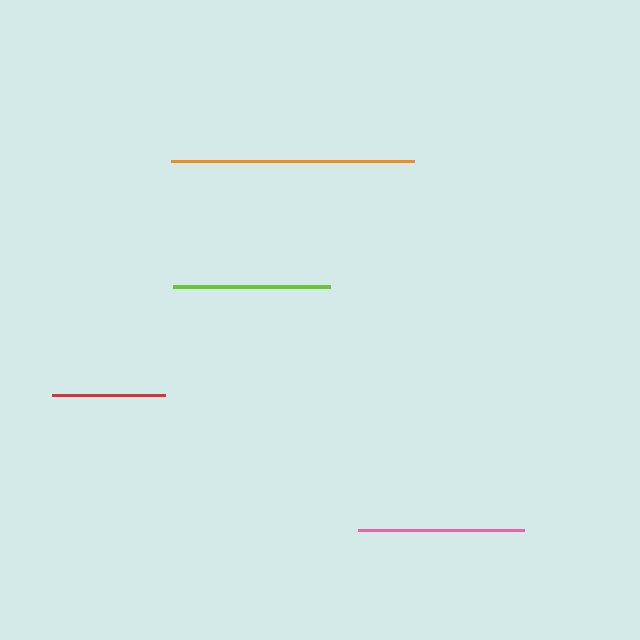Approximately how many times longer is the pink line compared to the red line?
The pink line is approximately 1.5 times the length of the red line.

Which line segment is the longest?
The orange line is the longest at approximately 243 pixels.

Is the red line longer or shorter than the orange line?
The orange line is longer than the red line.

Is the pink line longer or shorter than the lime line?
The pink line is longer than the lime line.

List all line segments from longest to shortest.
From longest to shortest: orange, pink, lime, red.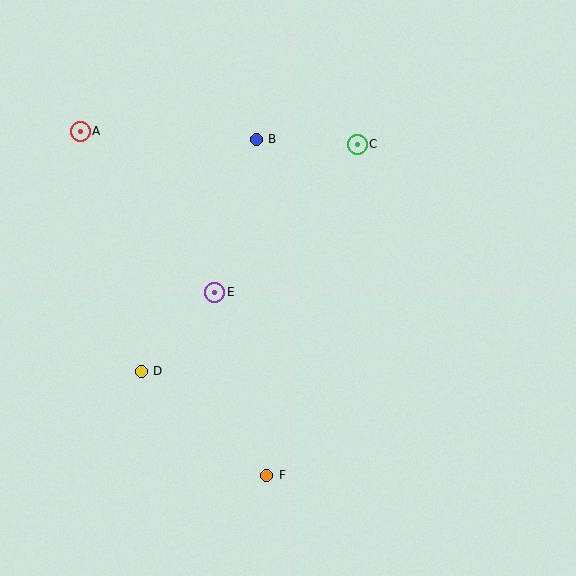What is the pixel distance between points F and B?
The distance between F and B is 336 pixels.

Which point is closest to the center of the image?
Point E at (215, 292) is closest to the center.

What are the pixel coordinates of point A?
Point A is at (80, 131).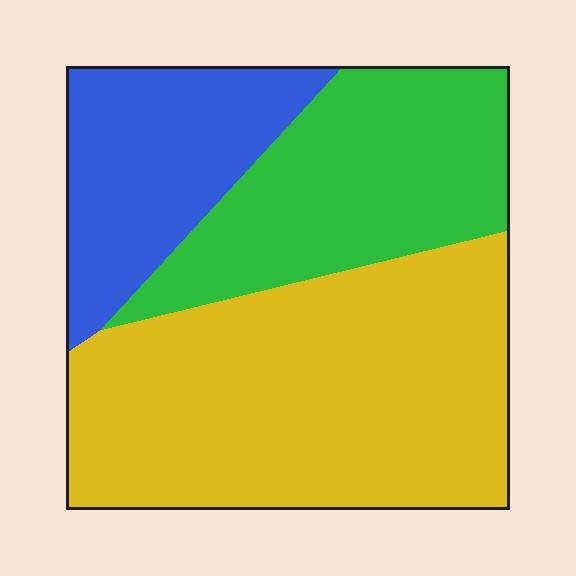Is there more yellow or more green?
Yellow.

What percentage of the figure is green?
Green takes up about one quarter (1/4) of the figure.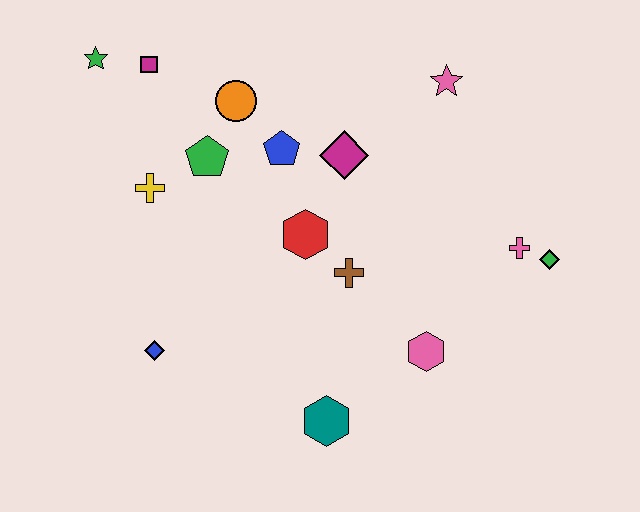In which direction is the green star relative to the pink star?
The green star is to the left of the pink star.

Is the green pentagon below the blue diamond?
No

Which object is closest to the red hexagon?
The brown cross is closest to the red hexagon.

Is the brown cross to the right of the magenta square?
Yes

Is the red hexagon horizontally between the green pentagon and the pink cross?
Yes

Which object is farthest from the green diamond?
The green star is farthest from the green diamond.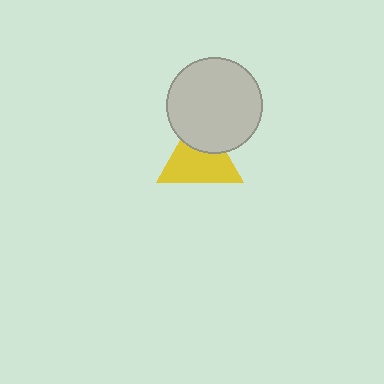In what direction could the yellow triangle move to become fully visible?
The yellow triangle could move down. That would shift it out from behind the light gray circle entirely.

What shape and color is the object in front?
The object in front is a light gray circle.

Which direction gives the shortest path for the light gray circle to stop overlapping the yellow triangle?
Moving up gives the shortest separation.